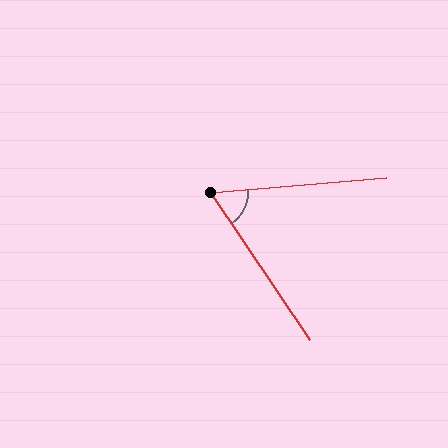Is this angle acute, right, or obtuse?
It is acute.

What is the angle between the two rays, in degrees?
Approximately 61 degrees.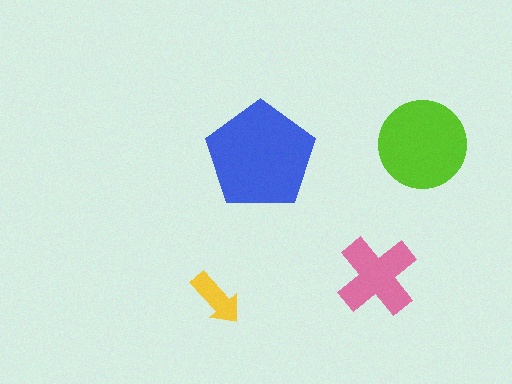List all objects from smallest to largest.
The yellow arrow, the pink cross, the lime circle, the blue pentagon.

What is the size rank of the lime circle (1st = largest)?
2nd.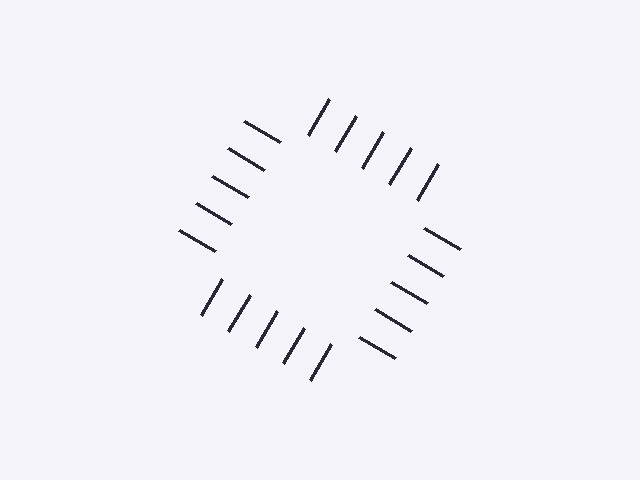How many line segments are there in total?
20 — 5 along each of the 4 edges.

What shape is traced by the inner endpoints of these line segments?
An illusory square — the line segments terminate on its edges but no continuous stroke is drawn.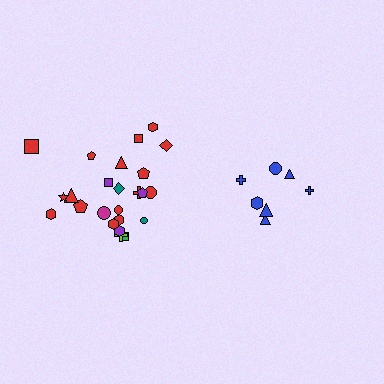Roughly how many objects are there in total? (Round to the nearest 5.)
Roughly 30 objects in total.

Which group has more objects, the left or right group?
The left group.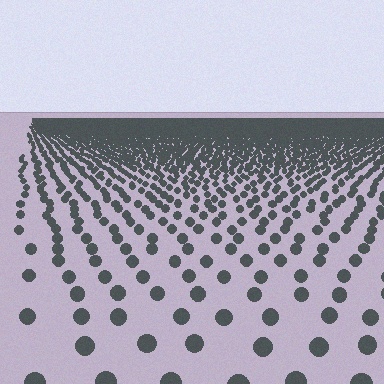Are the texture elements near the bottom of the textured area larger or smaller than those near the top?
Larger. Near the bottom, elements are closer to the viewer and appear at a bigger on-screen size.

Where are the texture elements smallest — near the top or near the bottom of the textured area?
Near the top.